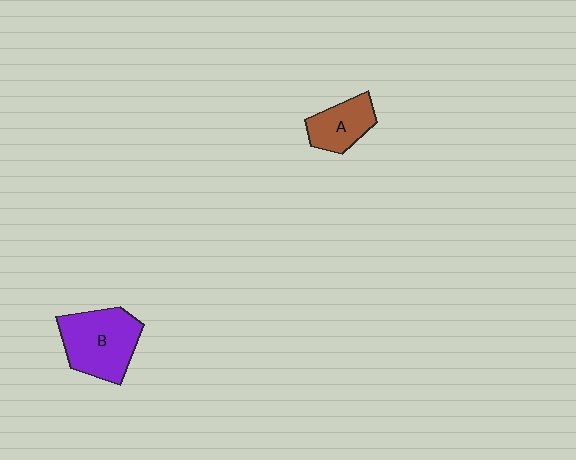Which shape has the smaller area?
Shape A (brown).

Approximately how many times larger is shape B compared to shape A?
Approximately 1.7 times.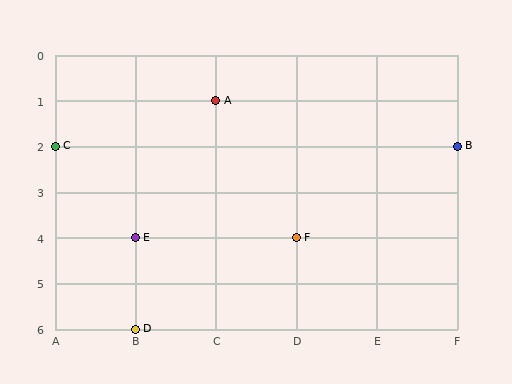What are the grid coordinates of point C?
Point C is at grid coordinates (A, 2).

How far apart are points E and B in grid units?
Points E and B are 4 columns and 2 rows apart (about 4.5 grid units diagonally).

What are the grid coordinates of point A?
Point A is at grid coordinates (C, 1).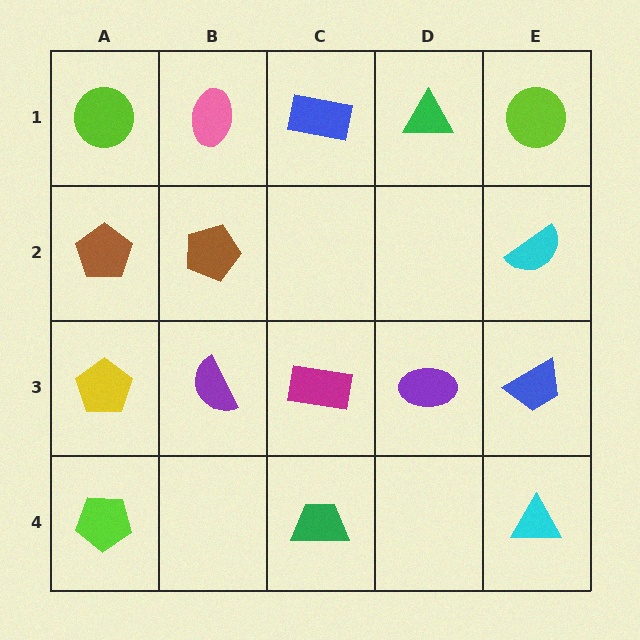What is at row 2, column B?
A brown pentagon.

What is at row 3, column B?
A purple semicircle.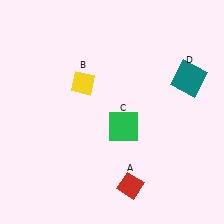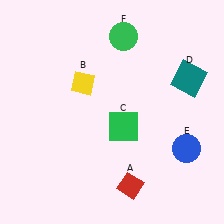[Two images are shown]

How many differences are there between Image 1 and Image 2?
There are 2 differences between the two images.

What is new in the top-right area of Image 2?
A green circle (F) was added in the top-right area of Image 2.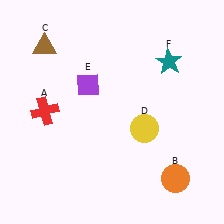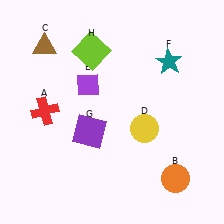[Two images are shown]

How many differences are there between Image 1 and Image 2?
There are 2 differences between the two images.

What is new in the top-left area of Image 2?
A lime square (H) was added in the top-left area of Image 2.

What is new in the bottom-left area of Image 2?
A purple square (G) was added in the bottom-left area of Image 2.